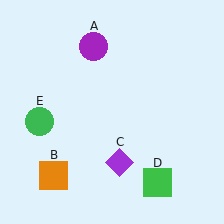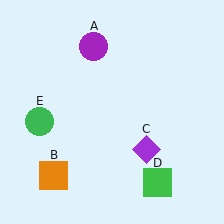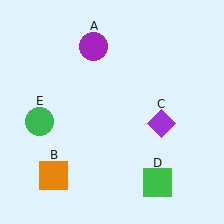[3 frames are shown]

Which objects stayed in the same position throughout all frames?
Purple circle (object A) and orange square (object B) and green square (object D) and green circle (object E) remained stationary.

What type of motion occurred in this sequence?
The purple diamond (object C) rotated counterclockwise around the center of the scene.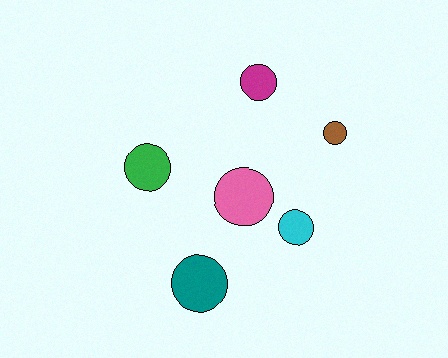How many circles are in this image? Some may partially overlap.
There are 6 circles.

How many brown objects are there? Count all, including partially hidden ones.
There is 1 brown object.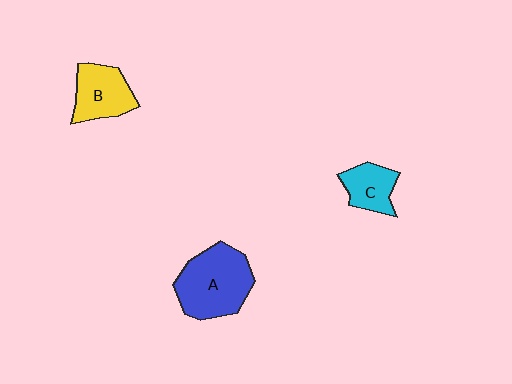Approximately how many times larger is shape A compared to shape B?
Approximately 1.6 times.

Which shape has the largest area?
Shape A (blue).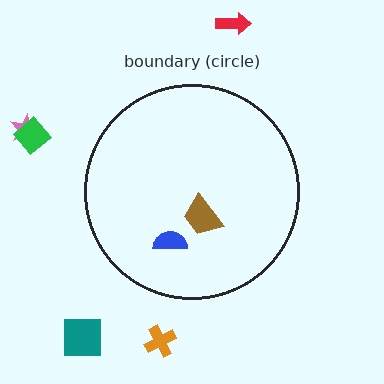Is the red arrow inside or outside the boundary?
Outside.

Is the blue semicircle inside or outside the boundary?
Inside.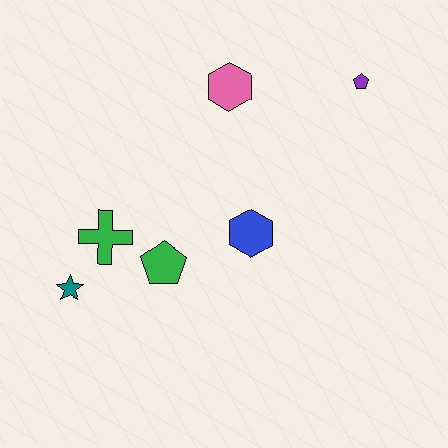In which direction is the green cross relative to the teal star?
The green cross is above the teal star.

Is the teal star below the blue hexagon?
Yes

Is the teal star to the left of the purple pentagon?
Yes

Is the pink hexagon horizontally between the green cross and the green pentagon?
No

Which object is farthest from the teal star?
The purple pentagon is farthest from the teal star.